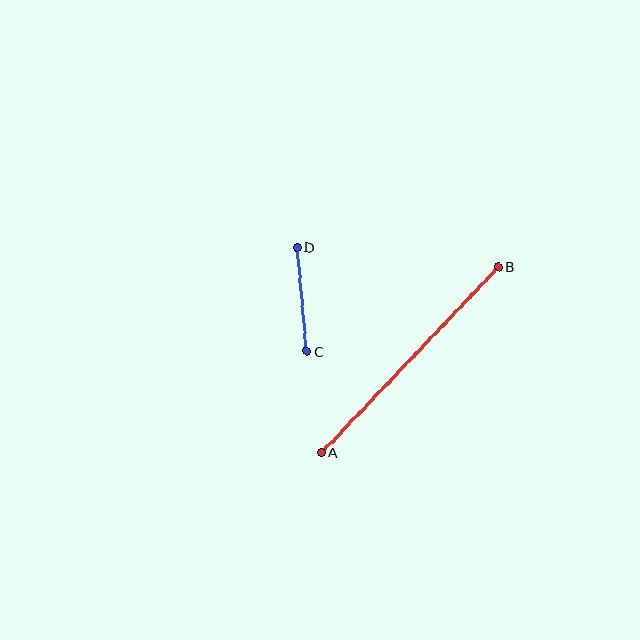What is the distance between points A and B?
The distance is approximately 256 pixels.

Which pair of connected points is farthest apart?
Points A and B are farthest apart.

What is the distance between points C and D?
The distance is approximately 104 pixels.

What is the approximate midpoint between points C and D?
The midpoint is at approximately (302, 299) pixels.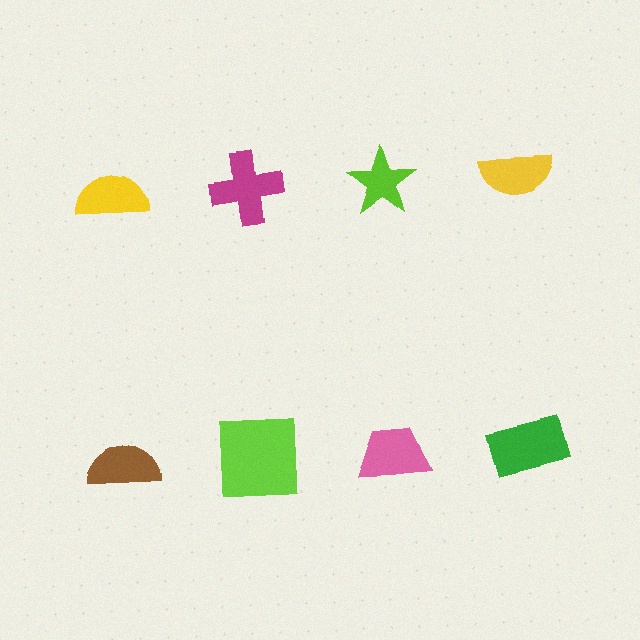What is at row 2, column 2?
A lime square.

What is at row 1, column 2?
A magenta cross.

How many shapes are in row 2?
4 shapes.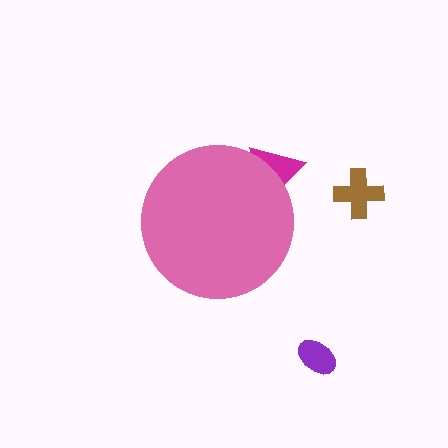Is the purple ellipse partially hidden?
No, the purple ellipse is fully visible.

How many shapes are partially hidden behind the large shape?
1 shape is partially hidden.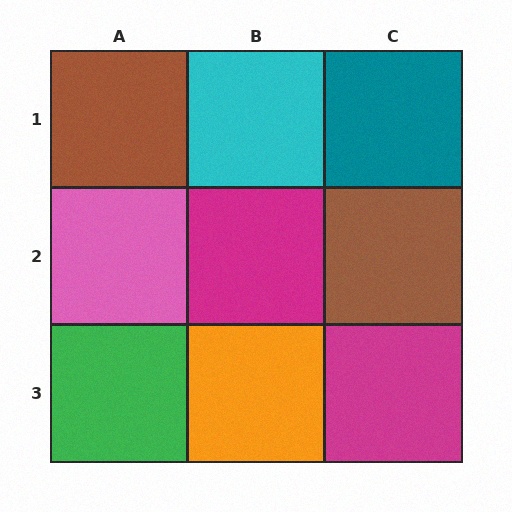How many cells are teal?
1 cell is teal.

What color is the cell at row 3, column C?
Magenta.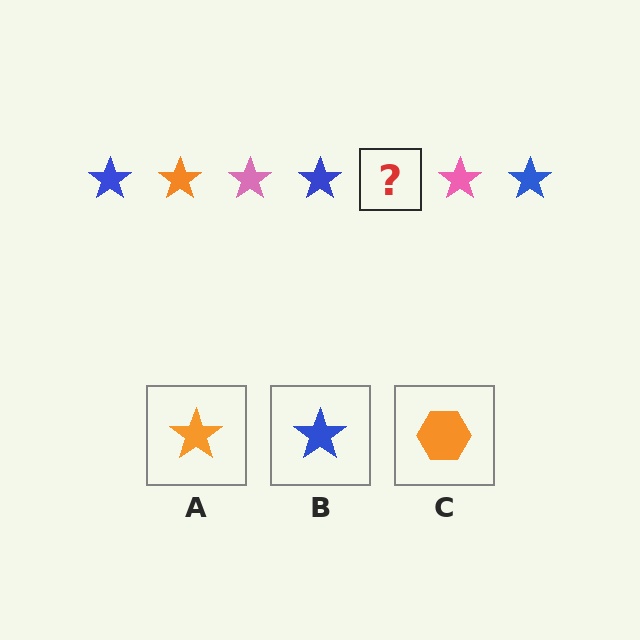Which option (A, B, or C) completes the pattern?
A.